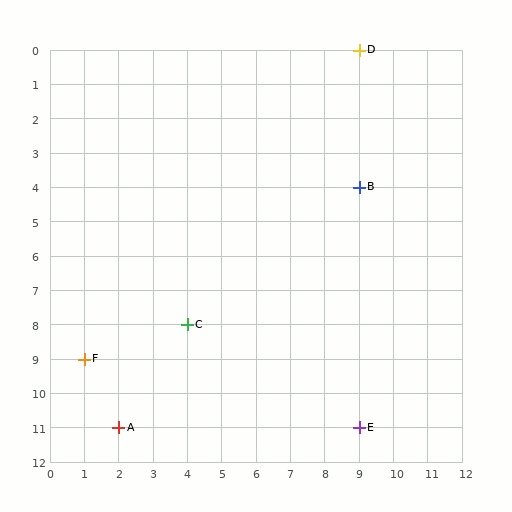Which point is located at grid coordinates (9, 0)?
Point D is at (9, 0).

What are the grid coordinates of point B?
Point B is at grid coordinates (9, 4).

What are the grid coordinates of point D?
Point D is at grid coordinates (9, 0).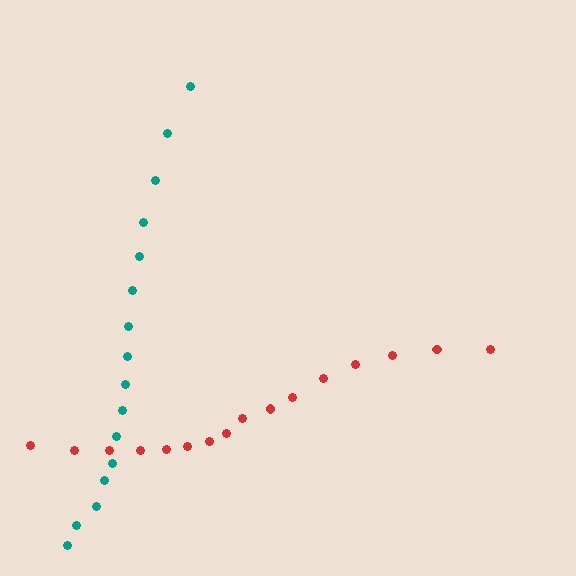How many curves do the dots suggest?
There are 2 distinct paths.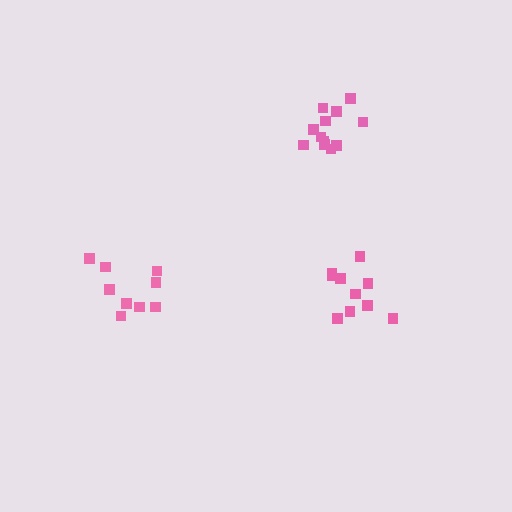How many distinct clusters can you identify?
There are 3 distinct clusters.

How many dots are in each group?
Group 1: 9 dots, Group 2: 10 dots, Group 3: 12 dots (31 total).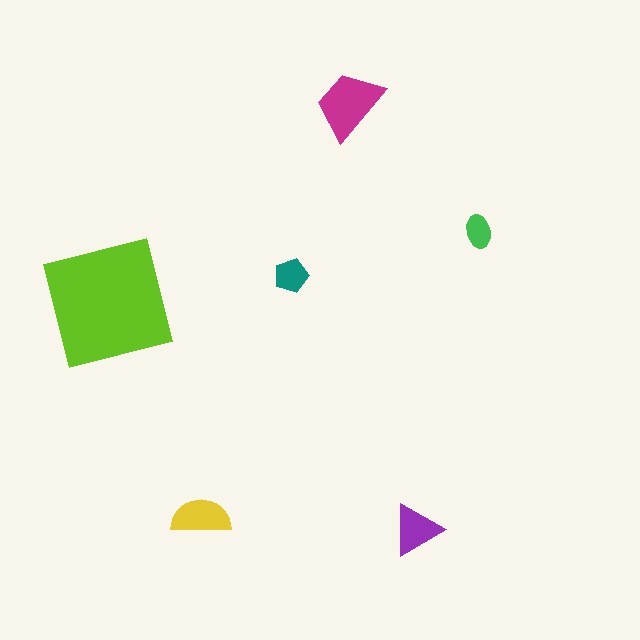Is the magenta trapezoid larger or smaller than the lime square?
Smaller.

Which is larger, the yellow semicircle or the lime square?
The lime square.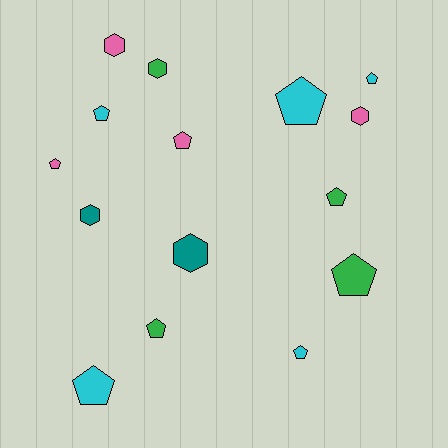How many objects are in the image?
There are 15 objects.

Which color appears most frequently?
Cyan, with 5 objects.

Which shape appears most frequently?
Pentagon, with 10 objects.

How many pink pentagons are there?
There are 2 pink pentagons.